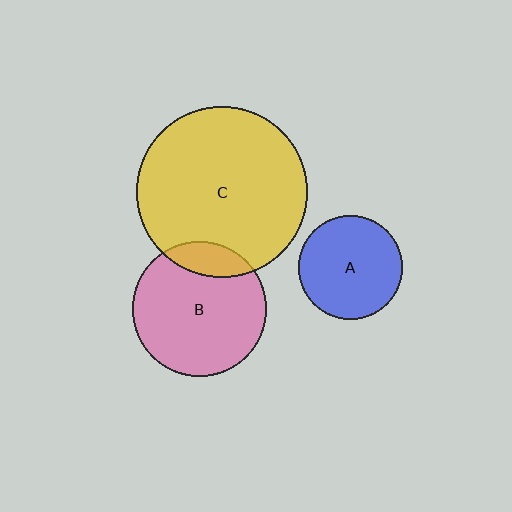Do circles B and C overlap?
Yes.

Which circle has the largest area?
Circle C (yellow).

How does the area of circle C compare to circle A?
Approximately 2.7 times.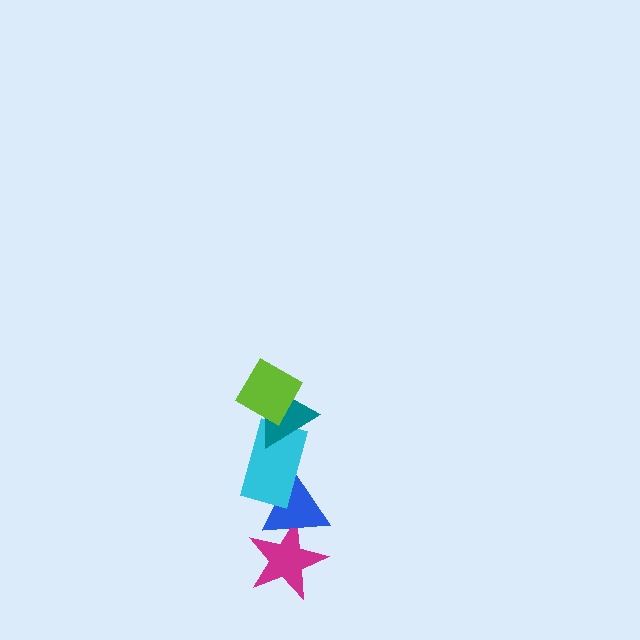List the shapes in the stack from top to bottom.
From top to bottom: the lime diamond, the teal triangle, the cyan rectangle, the blue triangle, the magenta star.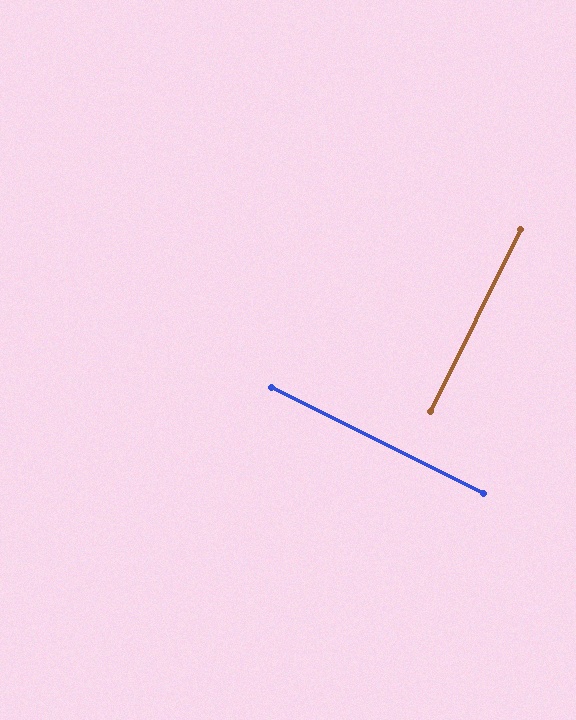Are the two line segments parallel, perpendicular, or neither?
Perpendicular — they meet at approximately 90°.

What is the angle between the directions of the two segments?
Approximately 90 degrees.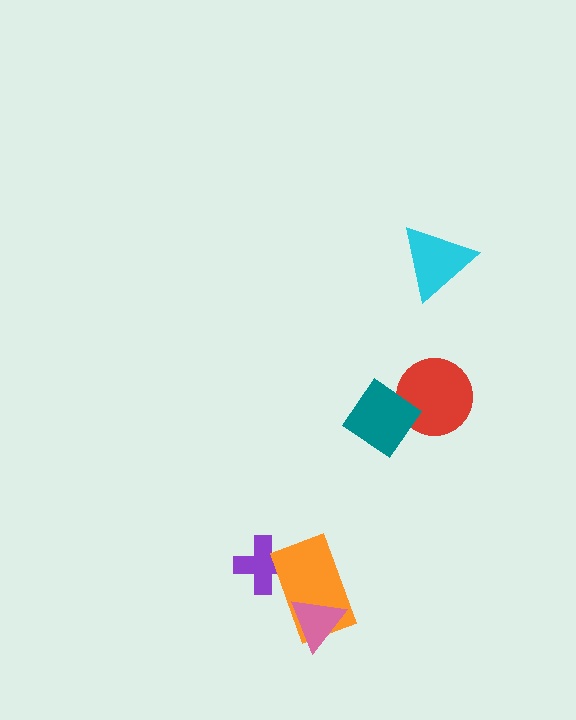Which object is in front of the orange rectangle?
The pink triangle is in front of the orange rectangle.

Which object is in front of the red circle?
The teal diamond is in front of the red circle.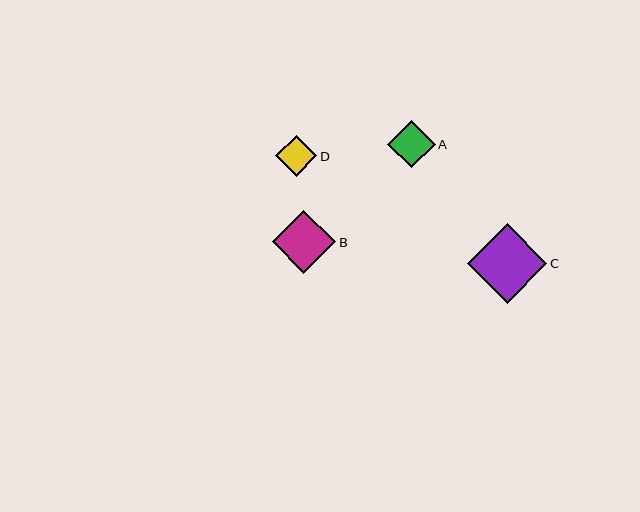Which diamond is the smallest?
Diamond D is the smallest with a size of approximately 41 pixels.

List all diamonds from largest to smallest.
From largest to smallest: C, B, A, D.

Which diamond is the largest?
Diamond C is the largest with a size of approximately 80 pixels.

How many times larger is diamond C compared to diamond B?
Diamond C is approximately 1.3 times the size of diamond B.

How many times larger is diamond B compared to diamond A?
Diamond B is approximately 1.3 times the size of diamond A.